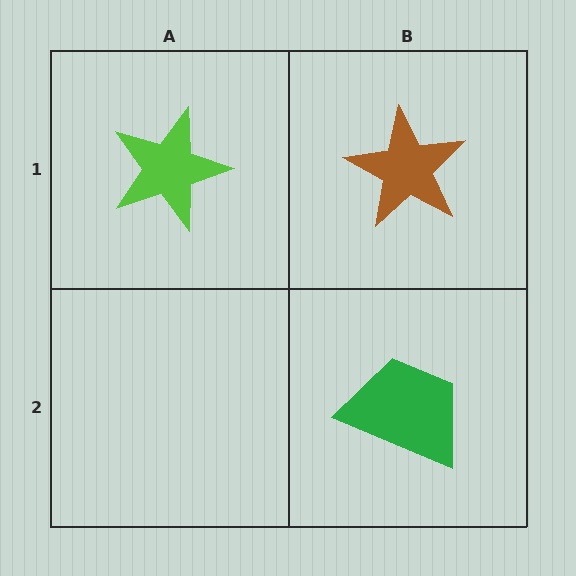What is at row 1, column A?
A lime star.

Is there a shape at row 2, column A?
No, that cell is empty.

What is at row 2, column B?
A green trapezoid.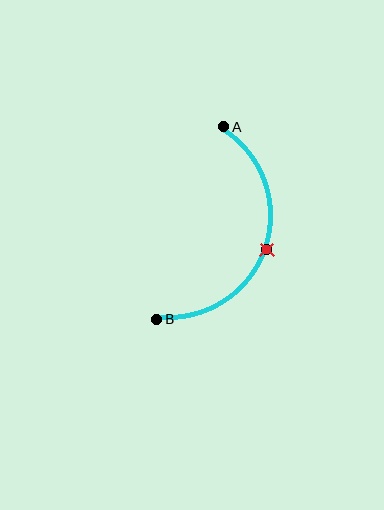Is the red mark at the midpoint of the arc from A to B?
Yes. The red mark lies on the arc at equal arc-length from both A and B — it is the arc midpoint.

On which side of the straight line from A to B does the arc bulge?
The arc bulges to the right of the straight line connecting A and B.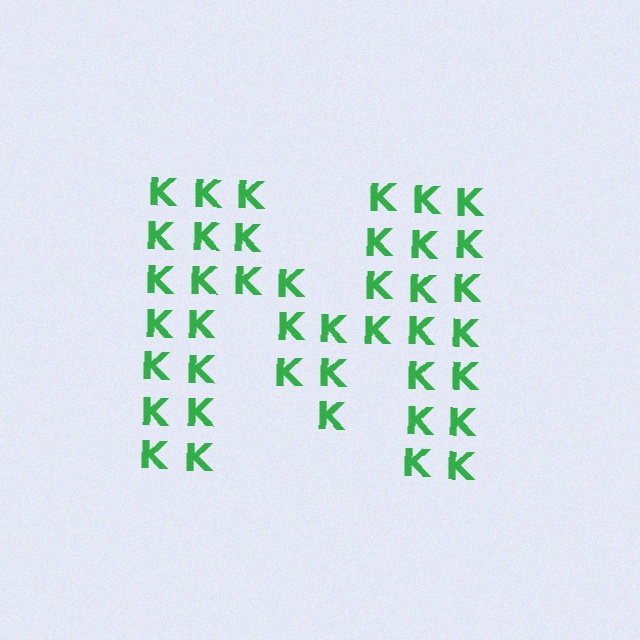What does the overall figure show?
The overall figure shows the letter M.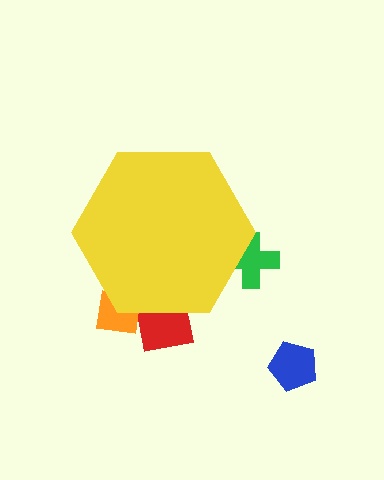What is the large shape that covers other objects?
A yellow hexagon.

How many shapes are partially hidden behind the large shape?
3 shapes are partially hidden.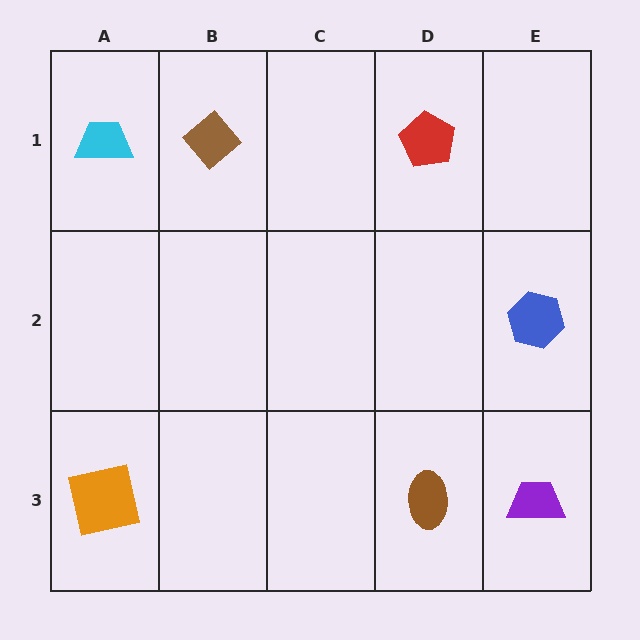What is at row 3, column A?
An orange square.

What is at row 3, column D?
A brown ellipse.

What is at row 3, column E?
A purple trapezoid.